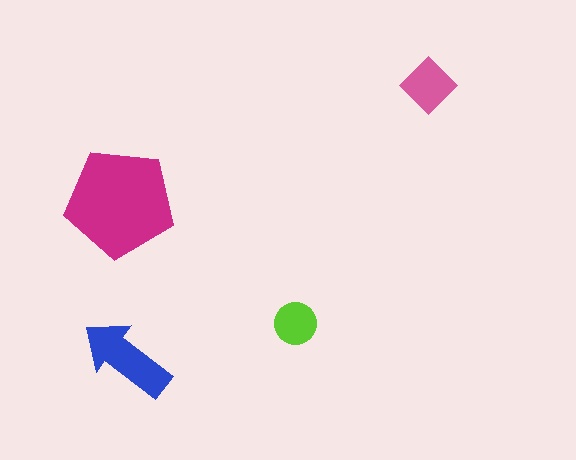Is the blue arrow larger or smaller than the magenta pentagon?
Smaller.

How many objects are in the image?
There are 4 objects in the image.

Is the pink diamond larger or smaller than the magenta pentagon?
Smaller.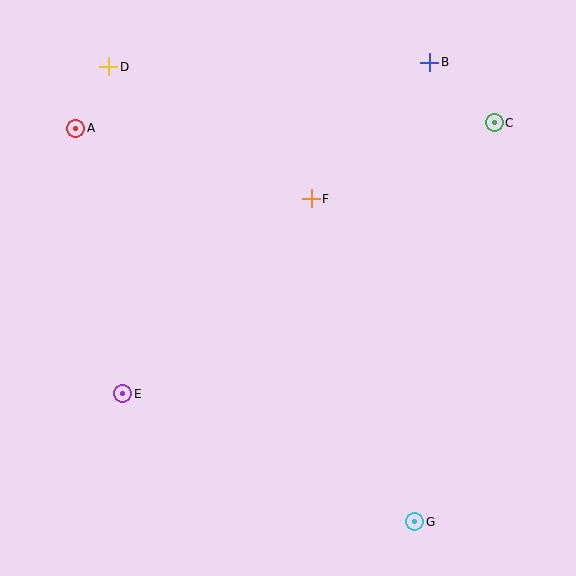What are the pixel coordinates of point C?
Point C is at (494, 123).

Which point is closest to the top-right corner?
Point C is closest to the top-right corner.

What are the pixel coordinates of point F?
Point F is at (311, 199).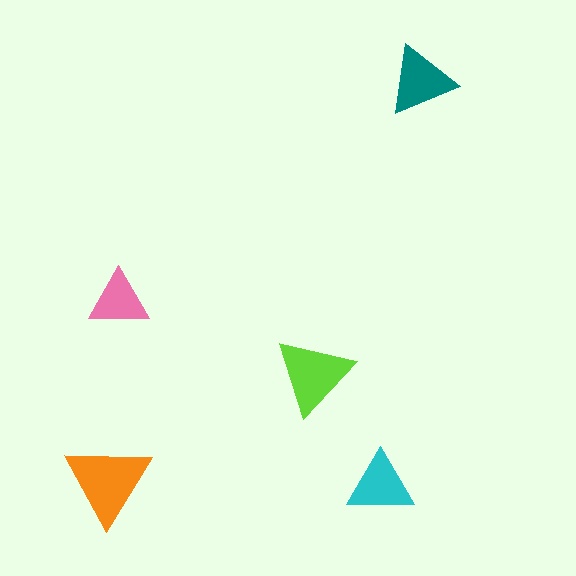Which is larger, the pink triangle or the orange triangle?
The orange one.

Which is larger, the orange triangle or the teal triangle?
The orange one.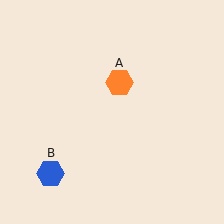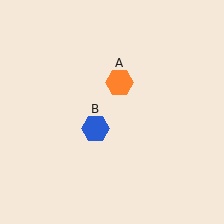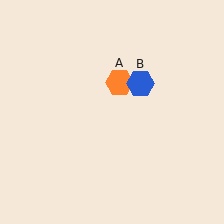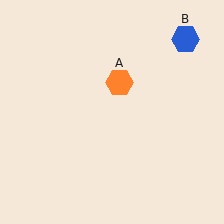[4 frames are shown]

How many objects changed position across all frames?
1 object changed position: blue hexagon (object B).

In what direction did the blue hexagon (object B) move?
The blue hexagon (object B) moved up and to the right.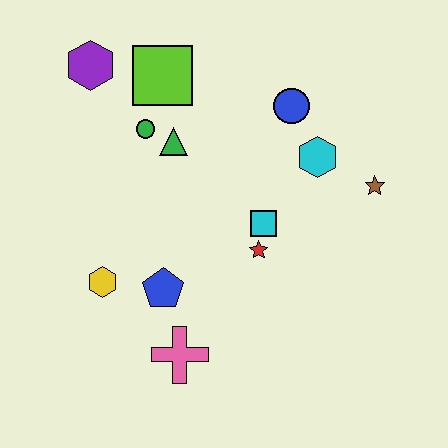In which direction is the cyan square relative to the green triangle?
The cyan square is to the right of the green triangle.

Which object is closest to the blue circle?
The cyan hexagon is closest to the blue circle.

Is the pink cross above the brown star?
No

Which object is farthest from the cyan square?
The purple hexagon is farthest from the cyan square.